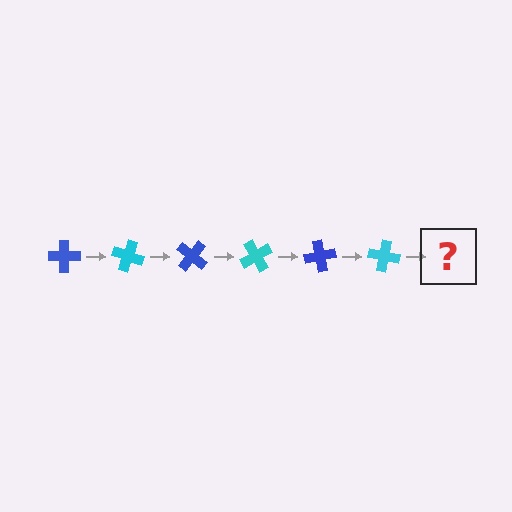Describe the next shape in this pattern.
It should be a blue cross, rotated 120 degrees from the start.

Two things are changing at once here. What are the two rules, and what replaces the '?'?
The two rules are that it rotates 20 degrees each step and the color cycles through blue and cyan. The '?' should be a blue cross, rotated 120 degrees from the start.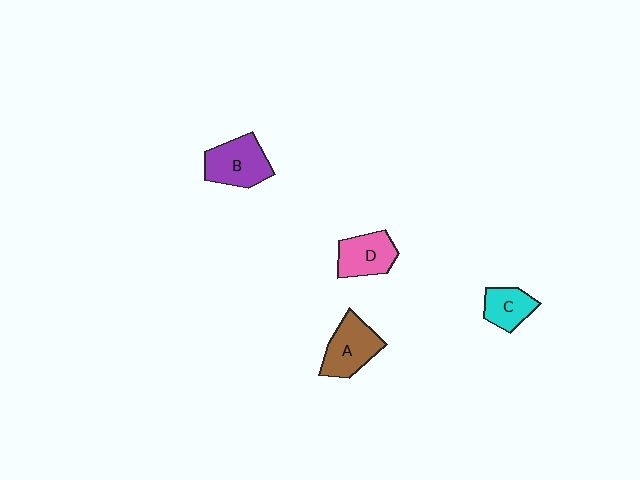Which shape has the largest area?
Shape B (purple).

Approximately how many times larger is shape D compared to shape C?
Approximately 1.2 times.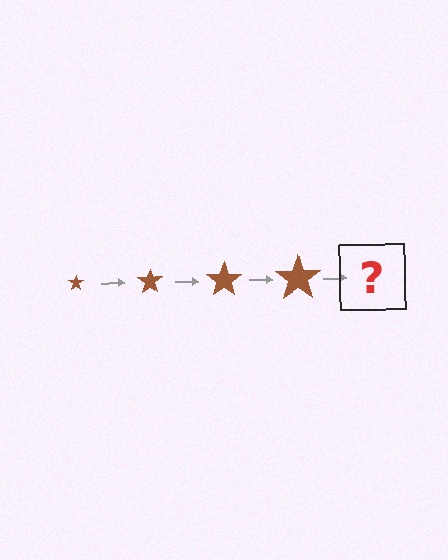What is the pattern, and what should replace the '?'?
The pattern is that the star gets progressively larger each step. The '?' should be a brown star, larger than the previous one.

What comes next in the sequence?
The next element should be a brown star, larger than the previous one.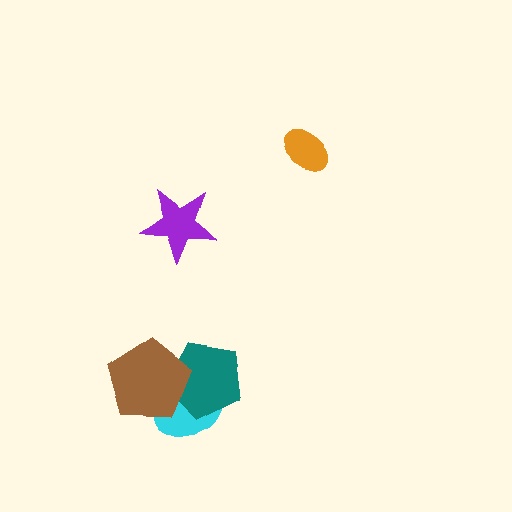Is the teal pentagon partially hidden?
Yes, it is partially covered by another shape.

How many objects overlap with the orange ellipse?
0 objects overlap with the orange ellipse.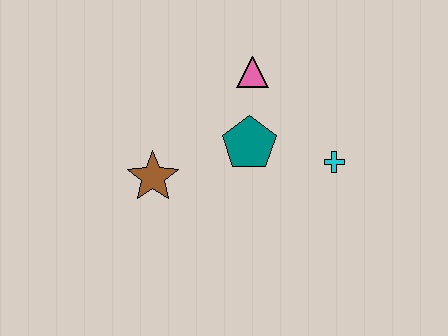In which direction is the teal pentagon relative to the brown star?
The teal pentagon is to the right of the brown star.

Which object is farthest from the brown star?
The cyan cross is farthest from the brown star.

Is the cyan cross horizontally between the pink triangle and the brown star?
No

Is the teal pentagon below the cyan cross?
No